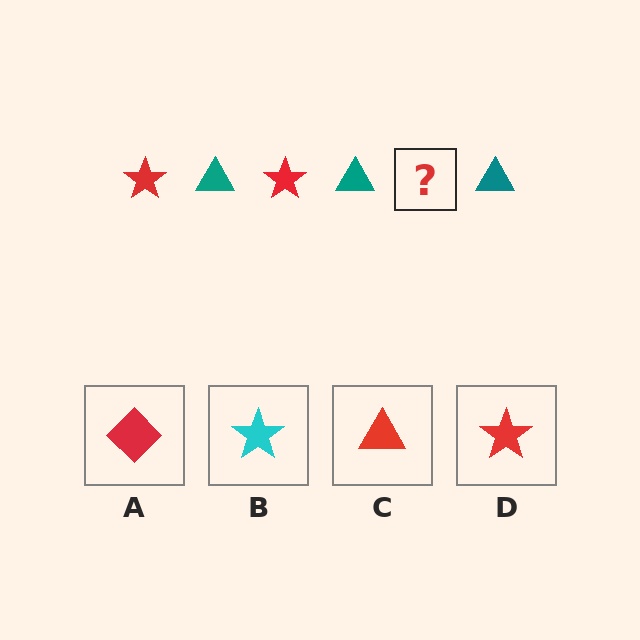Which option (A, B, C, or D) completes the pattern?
D.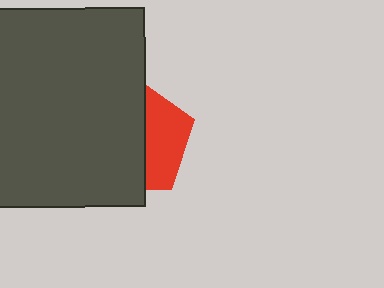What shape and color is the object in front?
The object in front is a dark gray square.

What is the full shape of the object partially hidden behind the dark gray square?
The partially hidden object is a red pentagon.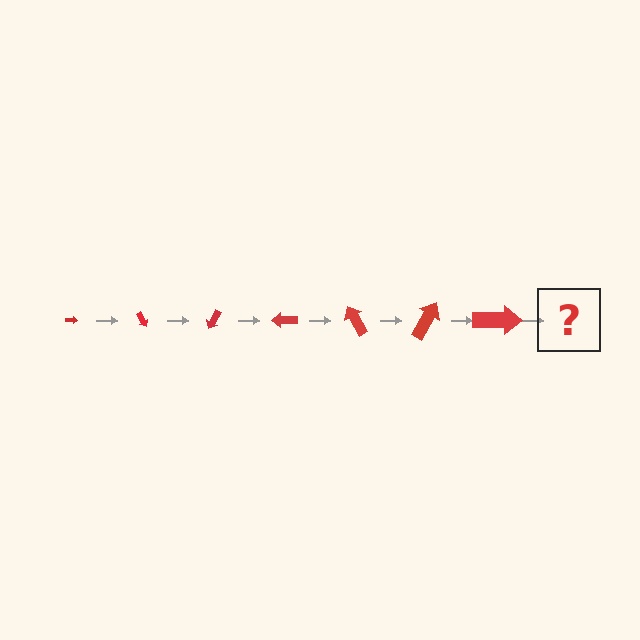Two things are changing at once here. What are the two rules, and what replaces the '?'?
The two rules are that the arrow grows larger each step and it rotates 60 degrees each step. The '?' should be an arrow, larger than the previous one and rotated 420 degrees from the start.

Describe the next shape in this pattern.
It should be an arrow, larger than the previous one and rotated 420 degrees from the start.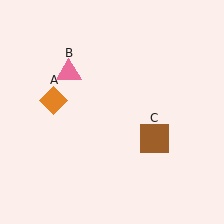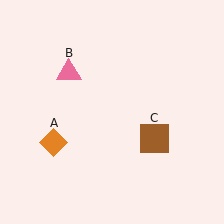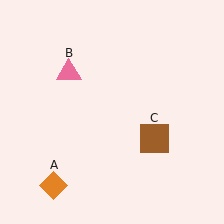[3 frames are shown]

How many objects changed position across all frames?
1 object changed position: orange diamond (object A).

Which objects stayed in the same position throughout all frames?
Pink triangle (object B) and brown square (object C) remained stationary.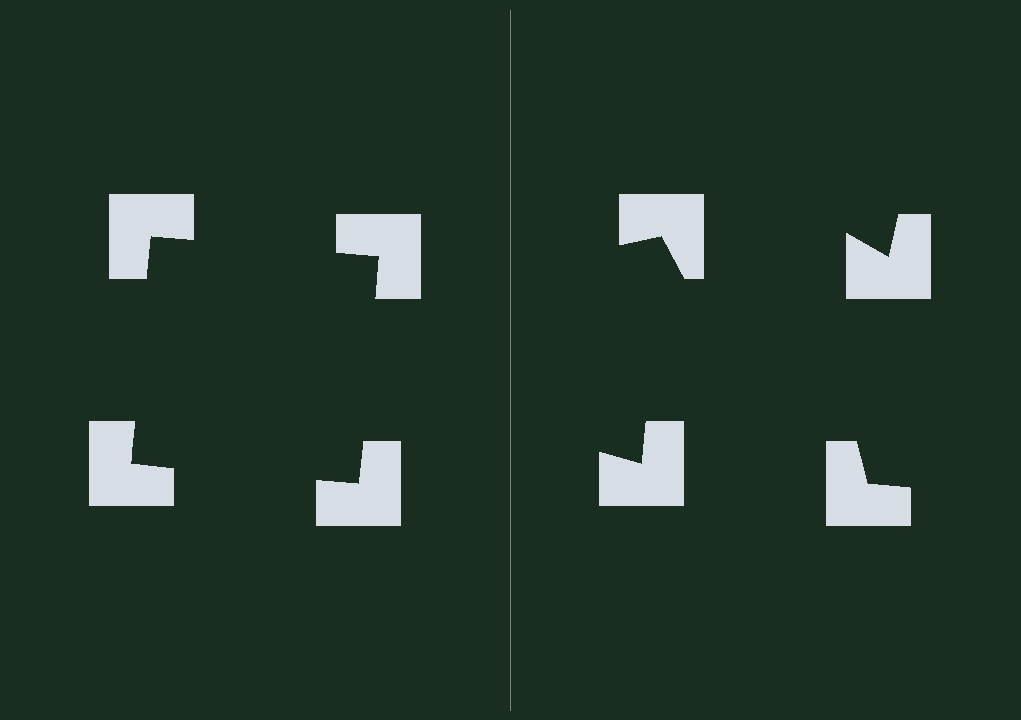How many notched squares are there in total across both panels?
8 — 4 on each side.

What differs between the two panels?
The notched squares are positioned identically on both sides; only the wedge orientations differ. On the left they align to a square; on the right they are misaligned.